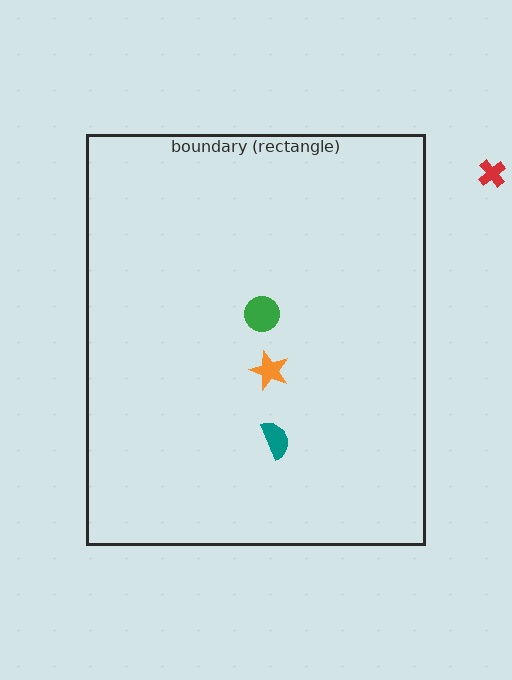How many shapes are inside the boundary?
3 inside, 1 outside.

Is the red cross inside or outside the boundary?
Outside.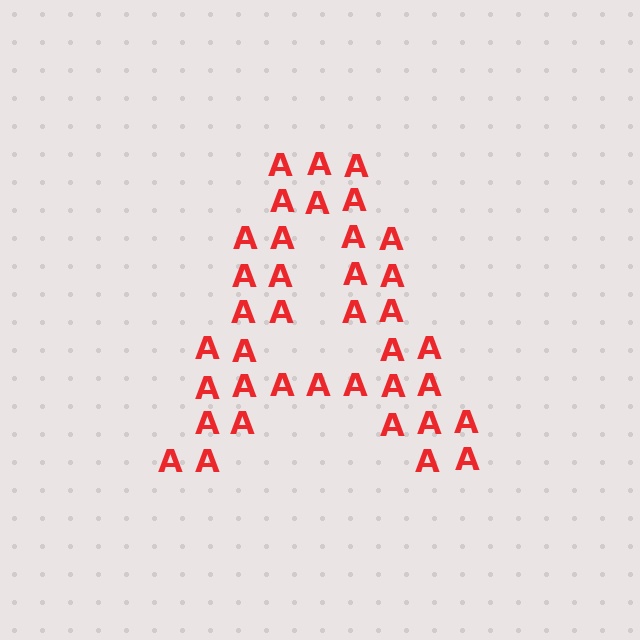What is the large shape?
The large shape is the letter A.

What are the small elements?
The small elements are letter A's.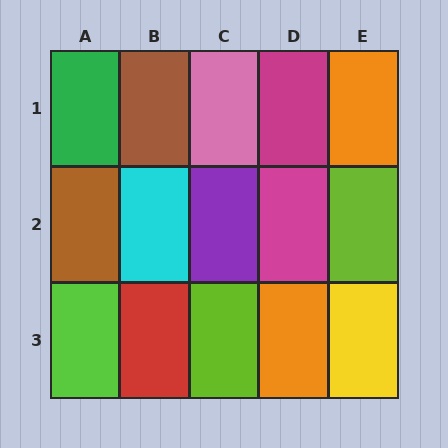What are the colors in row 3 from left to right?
Lime, red, lime, orange, yellow.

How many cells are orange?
2 cells are orange.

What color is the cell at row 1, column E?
Orange.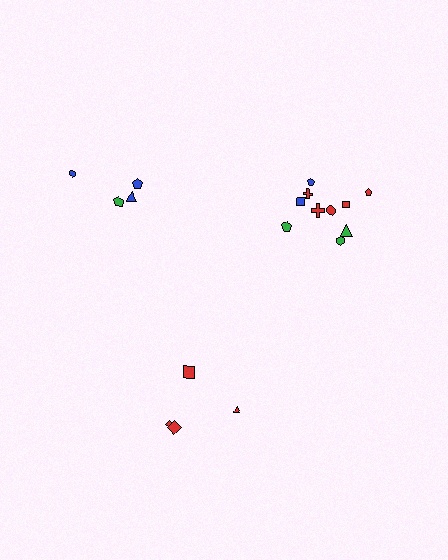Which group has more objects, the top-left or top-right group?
The top-right group.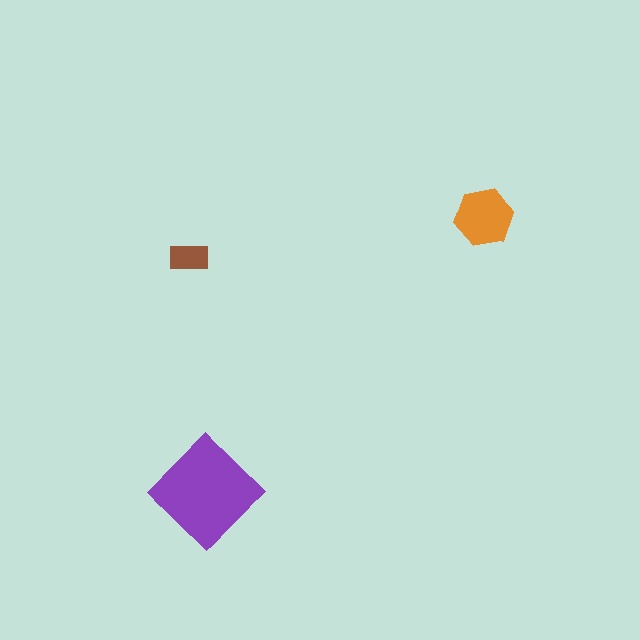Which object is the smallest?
The brown rectangle.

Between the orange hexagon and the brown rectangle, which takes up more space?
The orange hexagon.